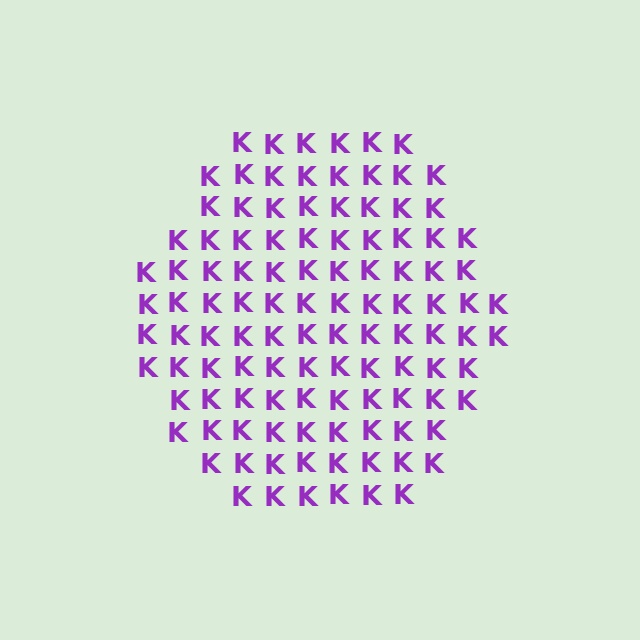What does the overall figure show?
The overall figure shows a hexagon.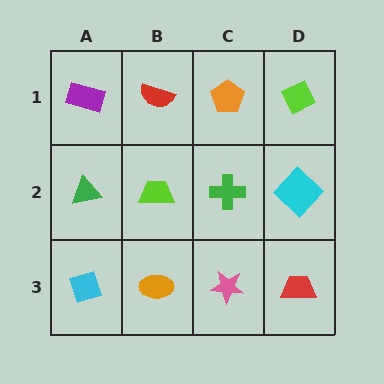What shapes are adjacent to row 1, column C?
A green cross (row 2, column C), a red semicircle (row 1, column B), a lime diamond (row 1, column D).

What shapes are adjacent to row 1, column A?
A green triangle (row 2, column A), a red semicircle (row 1, column B).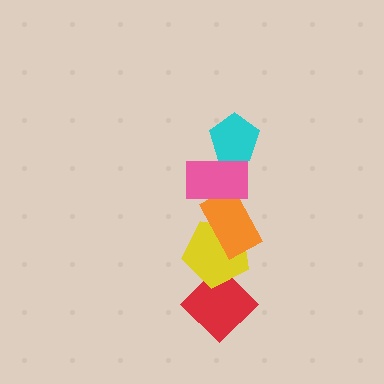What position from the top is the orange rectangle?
The orange rectangle is 3rd from the top.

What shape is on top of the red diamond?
The yellow pentagon is on top of the red diamond.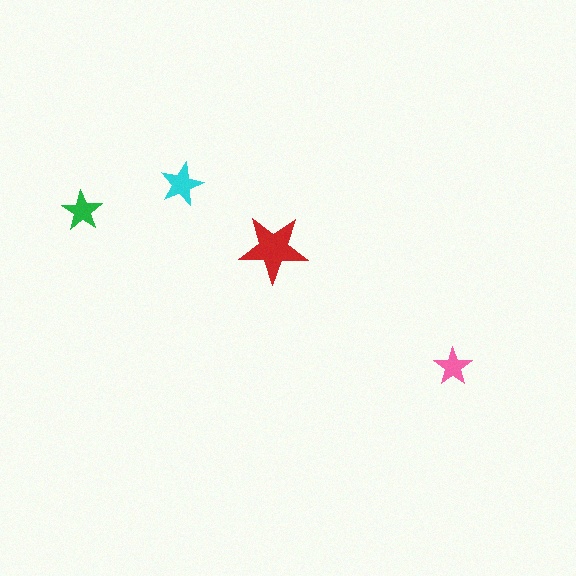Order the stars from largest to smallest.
the red one, the cyan one, the green one, the pink one.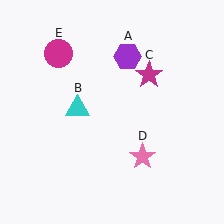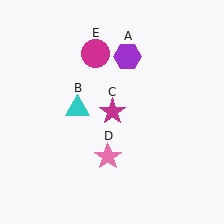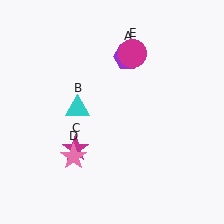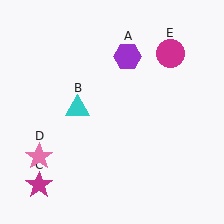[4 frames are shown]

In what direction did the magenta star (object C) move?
The magenta star (object C) moved down and to the left.